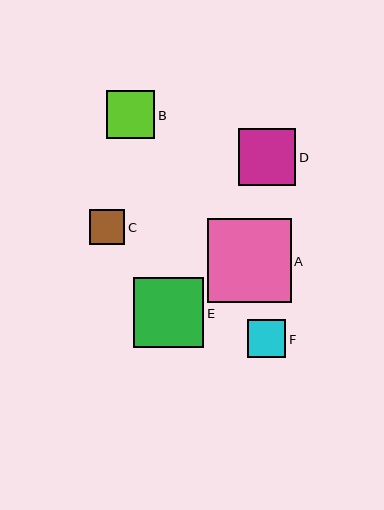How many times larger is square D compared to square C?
Square D is approximately 1.6 times the size of square C.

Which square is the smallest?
Square C is the smallest with a size of approximately 35 pixels.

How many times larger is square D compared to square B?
Square D is approximately 1.2 times the size of square B.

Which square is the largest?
Square A is the largest with a size of approximately 83 pixels.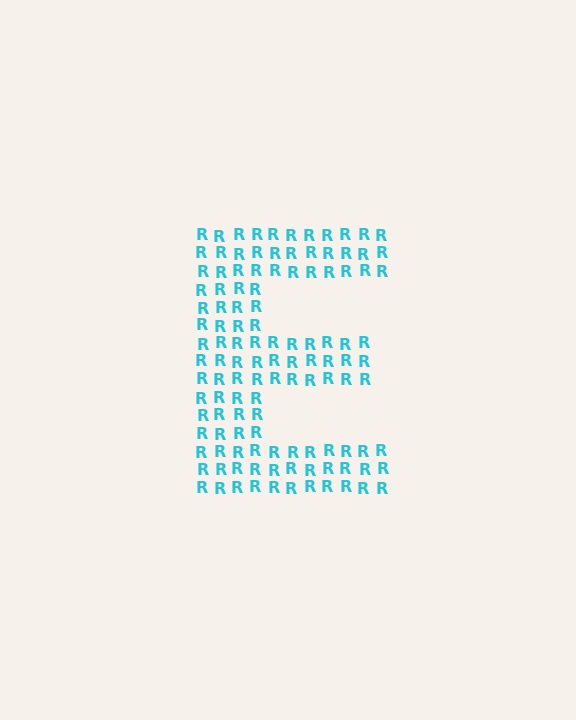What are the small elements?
The small elements are letter R's.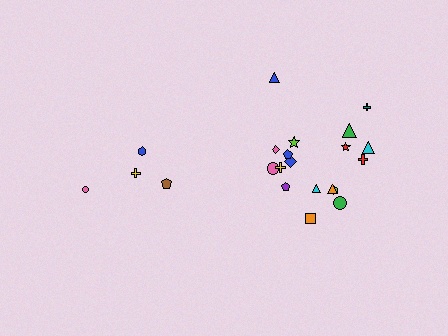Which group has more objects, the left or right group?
The right group.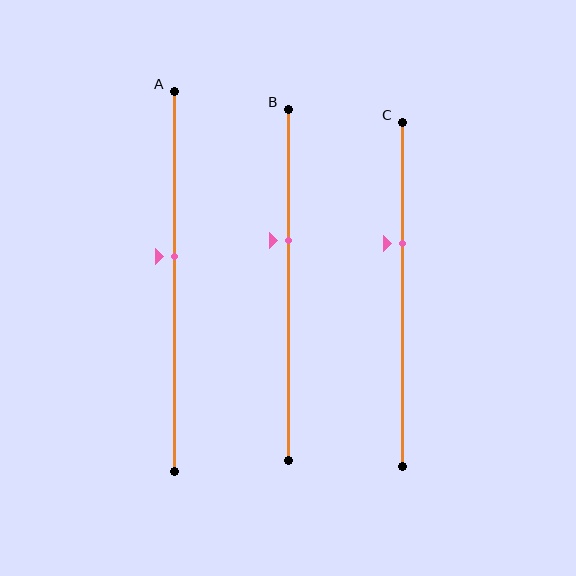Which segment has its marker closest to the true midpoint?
Segment A has its marker closest to the true midpoint.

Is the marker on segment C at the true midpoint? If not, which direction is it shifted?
No, the marker on segment C is shifted upward by about 15% of the segment length.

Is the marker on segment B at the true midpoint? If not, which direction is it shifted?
No, the marker on segment B is shifted upward by about 13% of the segment length.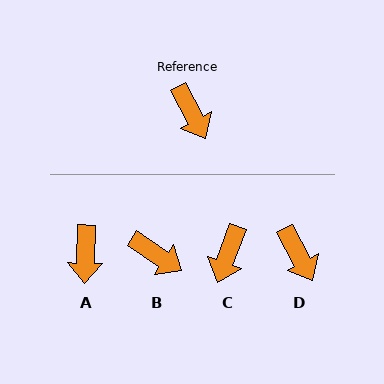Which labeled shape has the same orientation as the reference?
D.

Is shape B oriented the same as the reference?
No, it is off by about 28 degrees.